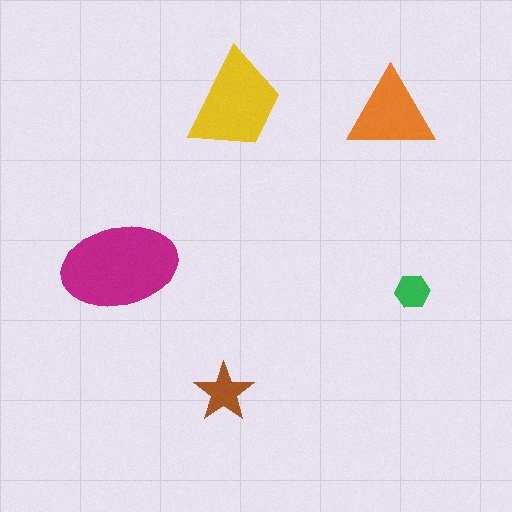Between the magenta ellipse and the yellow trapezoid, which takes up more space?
The magenta ellipse.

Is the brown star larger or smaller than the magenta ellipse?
Smaller.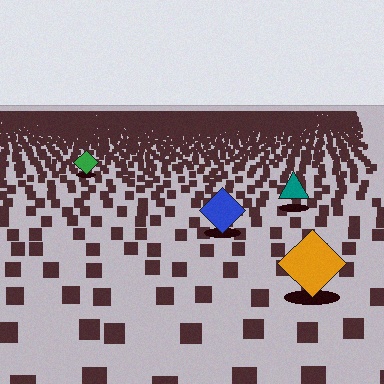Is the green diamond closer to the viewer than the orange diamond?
No. The orange diamond is closer — you can tell from the texture gradient: the ground texture is coarser near it.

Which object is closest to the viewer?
The orange diamond is closest. The texture marks near it are larger and more spread out.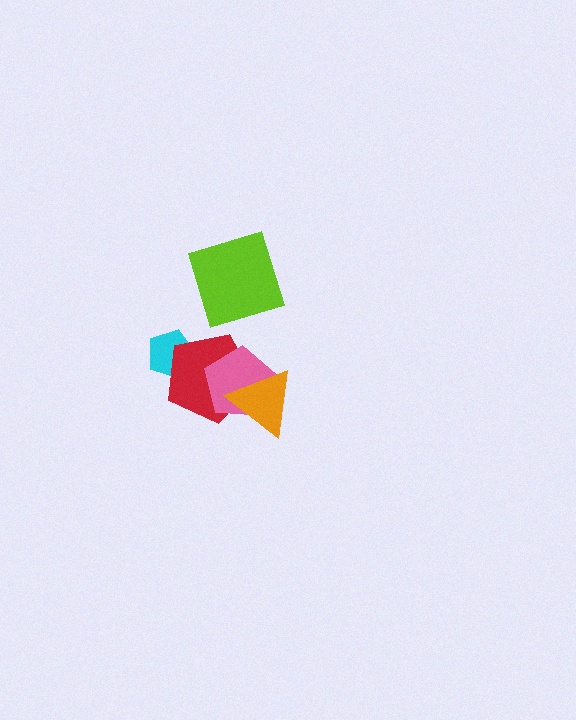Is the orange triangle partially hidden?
No, no other shape covers it.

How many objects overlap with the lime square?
0 objects overlap with the lime square.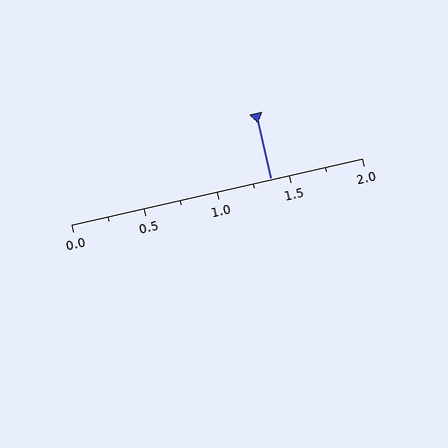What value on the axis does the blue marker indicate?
The marker indicates approximately 1.38.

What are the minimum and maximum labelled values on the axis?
The axis runs from 0.0 to 2.0.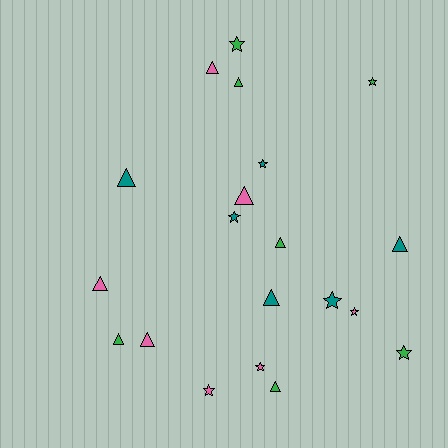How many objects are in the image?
There are 20 objects.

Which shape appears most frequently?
Triangle, with 11 objects.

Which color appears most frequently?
Pink, with 7 objects.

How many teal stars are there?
There are 3 teal stars.